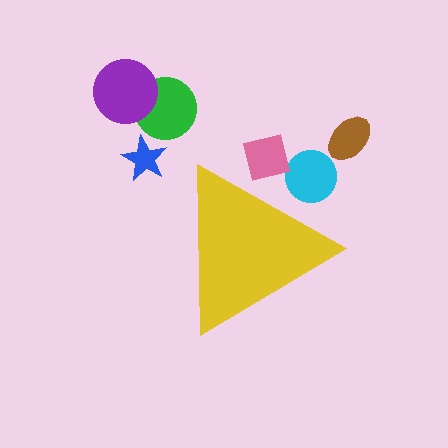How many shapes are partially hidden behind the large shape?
2 shapes are partially hidden.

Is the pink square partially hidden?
Yes, the pink square is partially hidden behind the yellow triangle.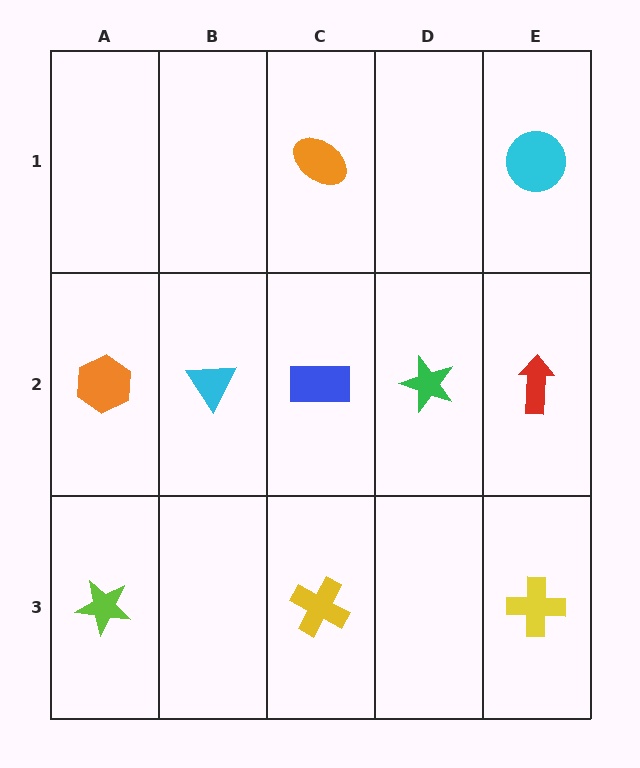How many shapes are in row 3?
3 shapes.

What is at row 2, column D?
A green star.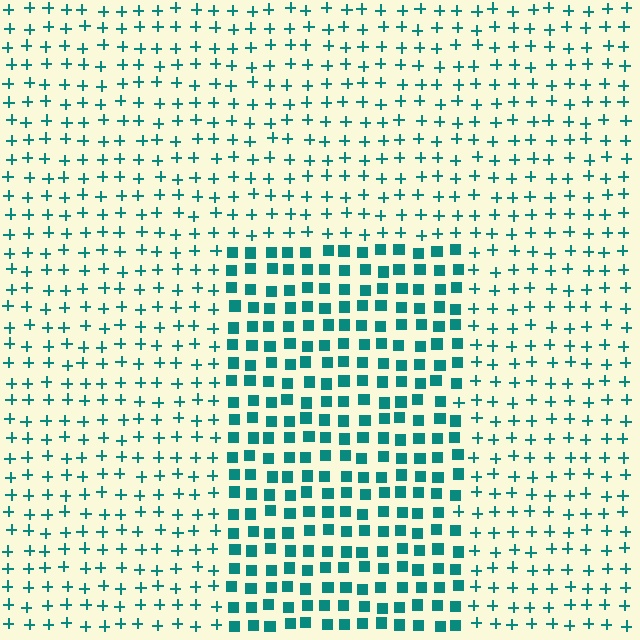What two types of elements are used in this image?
The image uses squares inside the rectangle region and plus signs outside it.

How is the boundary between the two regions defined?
The boundary is defined by a change in element shape: squares inside vs. plus signs outside. All elements share the same color and spacing.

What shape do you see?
I see a rectangle.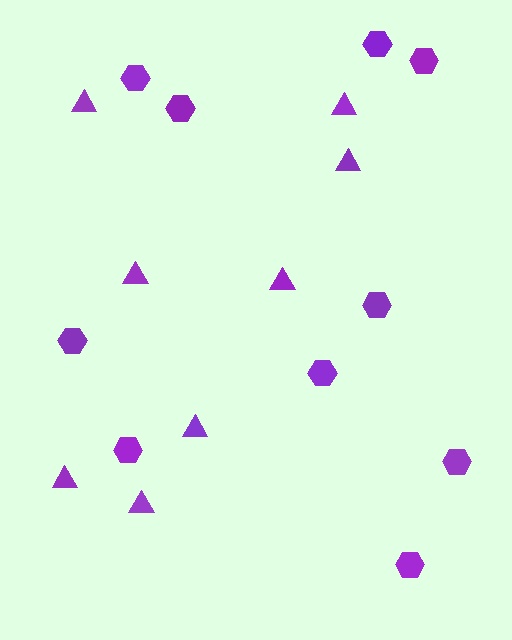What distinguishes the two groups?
There are 2 groups: one group of triangles (8) and one group of hexagons (10).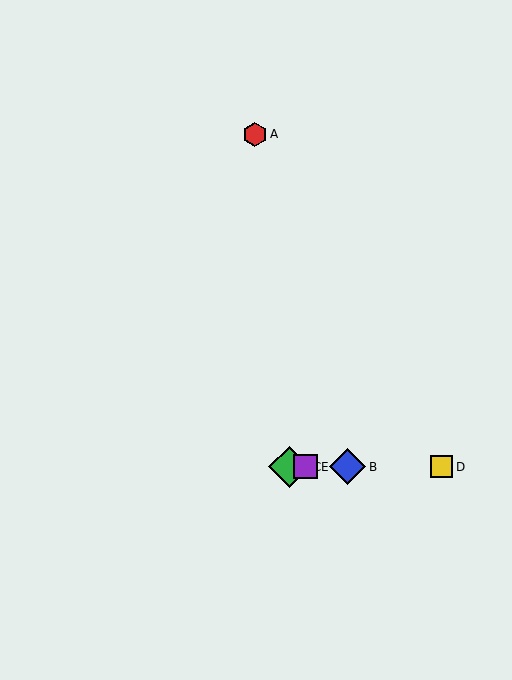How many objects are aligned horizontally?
4 objects (B, C, D, E) are aligned horizontally.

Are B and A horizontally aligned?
No, B is at y≈467 and A is at y≈134.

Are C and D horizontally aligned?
Yes, both are at y≈467.